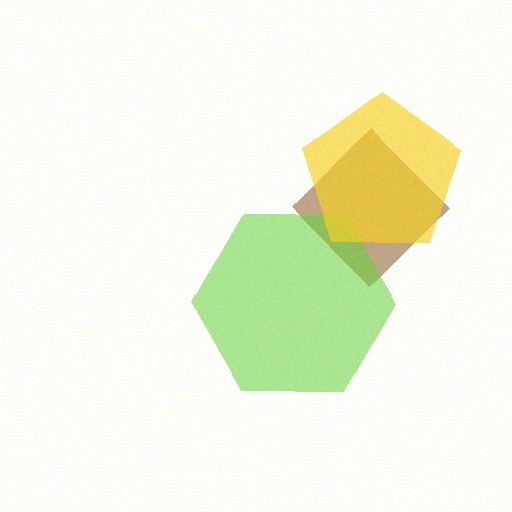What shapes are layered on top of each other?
The layered shapes are: a brown diamond, a lime hexagon, a yellow pentagon.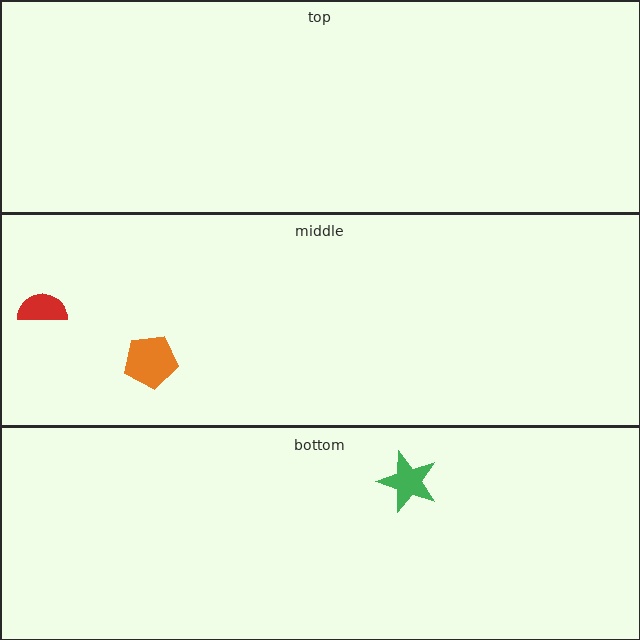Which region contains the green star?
The bottom region.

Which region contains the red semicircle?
The middle region.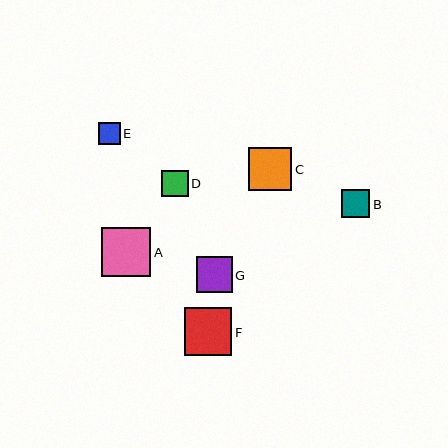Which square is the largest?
Square A is the largest with a size of approximately 49 pixels.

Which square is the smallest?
Square E is the smallest with a size of approximately 22 pixels.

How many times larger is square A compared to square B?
Square A is approximately 1.8 times the size of square B.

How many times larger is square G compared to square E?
Square G is approximately 1.6 times the size of square E.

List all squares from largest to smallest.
From largest to smallest: A, F, C, G, B, D, E.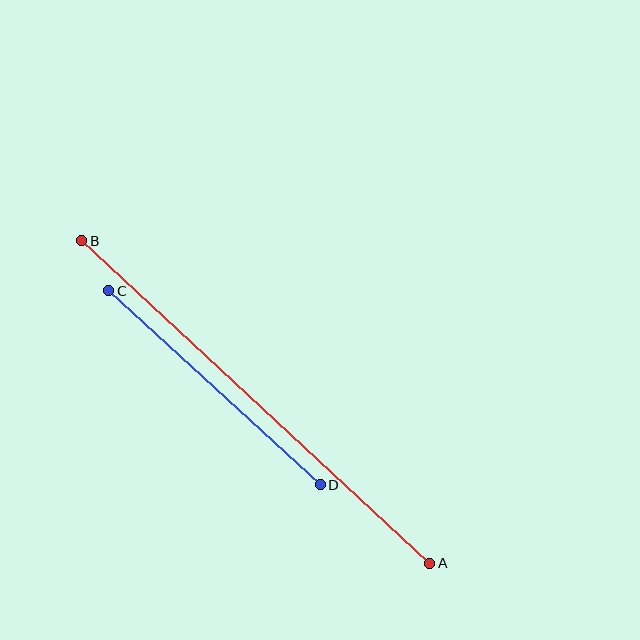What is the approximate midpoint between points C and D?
The midpoint is at approximately (215, 388) pixels.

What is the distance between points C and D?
The distance is approximately 287 pixels.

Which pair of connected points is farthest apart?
Points A and B are farthest apart.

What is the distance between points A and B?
The distance is approximately 474 pixels.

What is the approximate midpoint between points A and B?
The midpoint is at approximately (256, 402) pixels.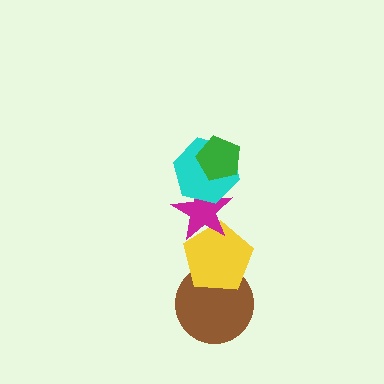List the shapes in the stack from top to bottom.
From top to bottom: the green pentagon, the cyan hexagon, the magenta star, the yellow pentagon, the brown circle.